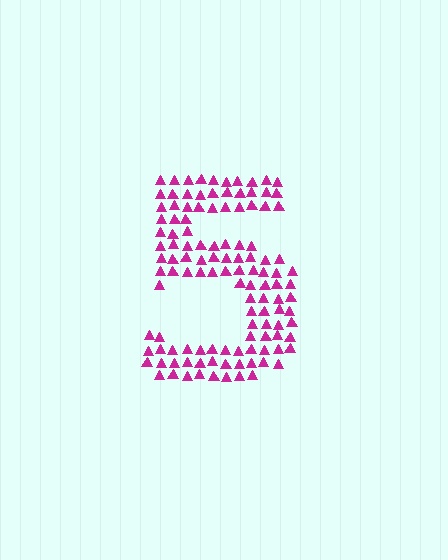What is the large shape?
The large shape is the digit 5.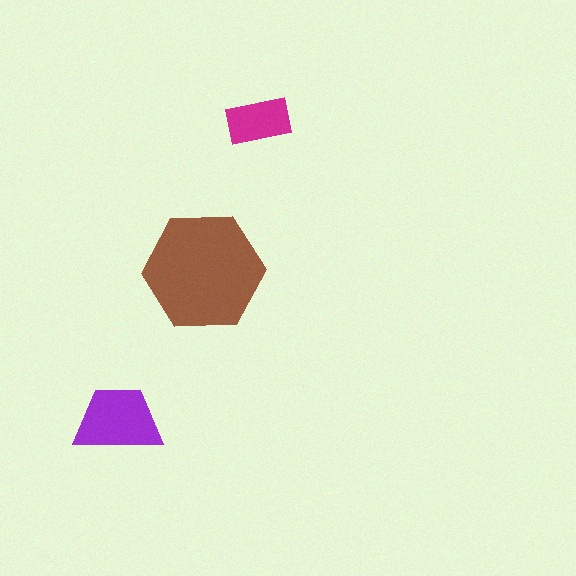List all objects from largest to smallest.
The brown hexagon, the purple trapezoid, the magenta rectangle.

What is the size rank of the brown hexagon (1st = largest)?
1st.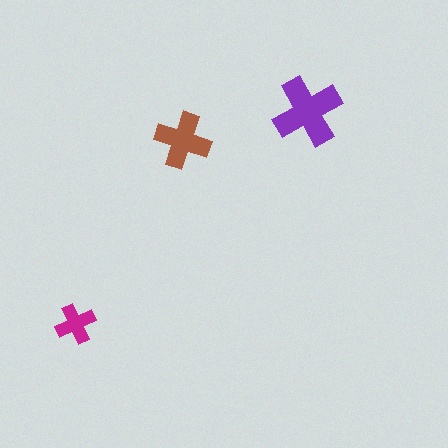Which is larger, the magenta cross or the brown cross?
The brown one.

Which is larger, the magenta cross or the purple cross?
The purple one.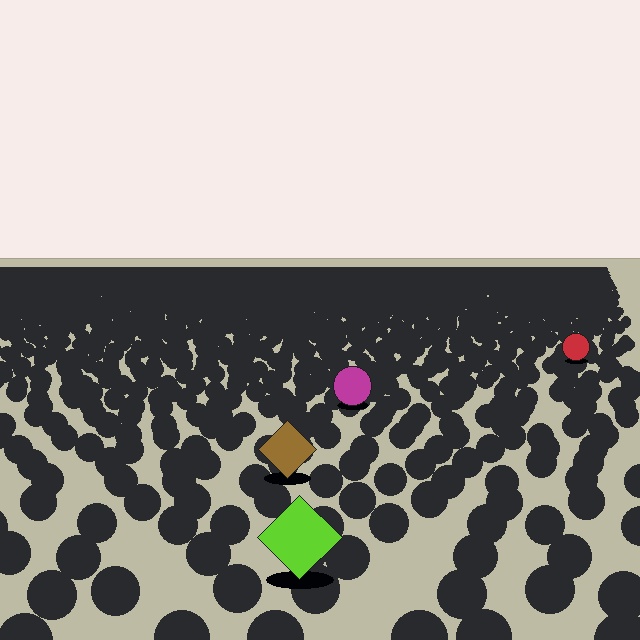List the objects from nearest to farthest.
From nearest to farthest: the lime diamond, the brown diamond, the magenta circle, the red circle.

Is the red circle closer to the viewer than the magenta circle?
No. The magenta circle is closer — you can tell from the texture gradient: the ground texture is coarser near it.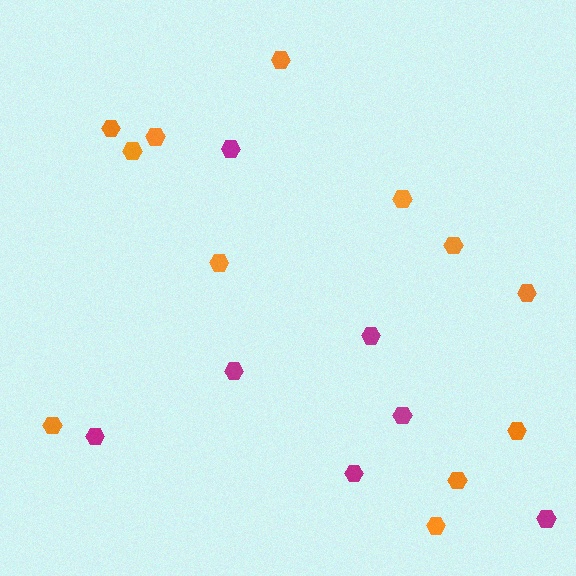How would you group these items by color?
There are 2 groups: one group of orange hexagons (12) and one group of magenta hexagons (7).